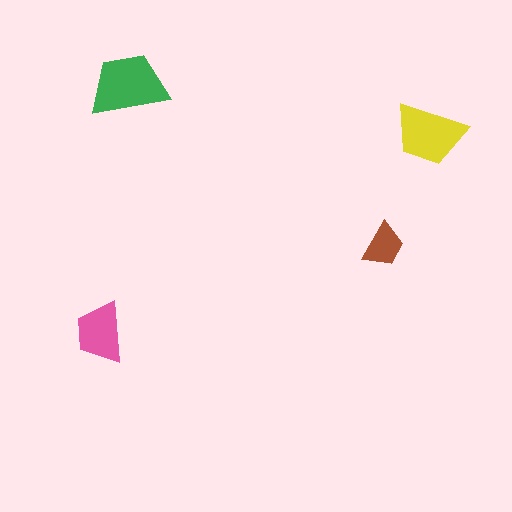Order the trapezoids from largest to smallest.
the green one, the yellow one, the pink one, the brown one.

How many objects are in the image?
There are 4 objects in the image.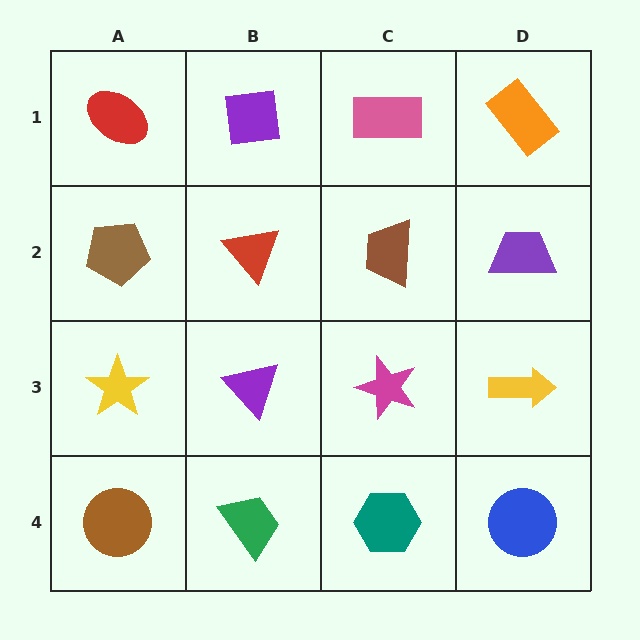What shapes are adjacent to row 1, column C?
A brown trapezoid (row 2, column C), a purple square (row 1, column B), an orange rectangle (row 1, column D).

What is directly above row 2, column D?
An orange rectangle.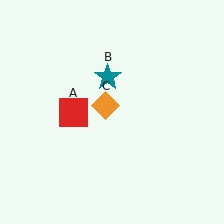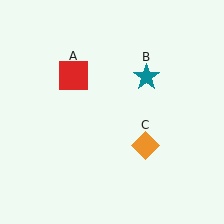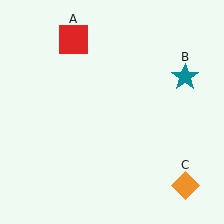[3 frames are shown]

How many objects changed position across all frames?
3 objects changed position: red square (object A), teal star (object B), orange diamond (object C).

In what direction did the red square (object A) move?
The red square (object A) moved up.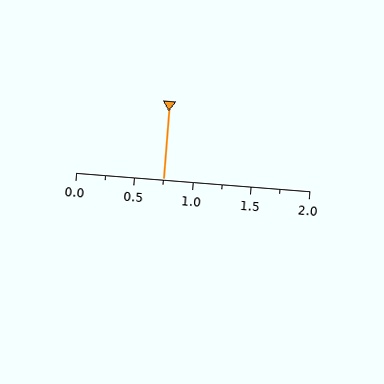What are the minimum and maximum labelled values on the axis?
The axis runs from 0.0 to 2.0.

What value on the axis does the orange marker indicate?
The marker indicates approximately 0.75.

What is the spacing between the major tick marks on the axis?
The major ticks are spaced 0.5 apart.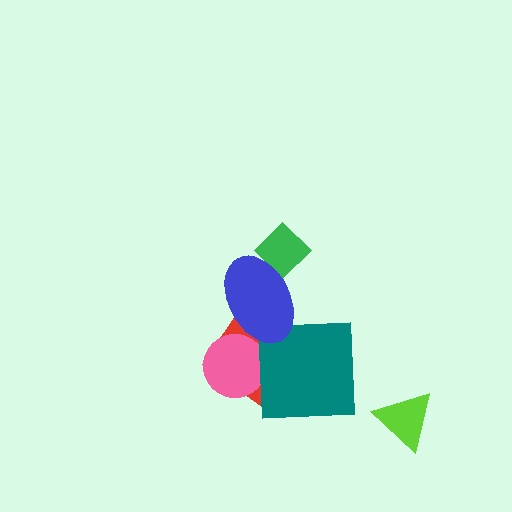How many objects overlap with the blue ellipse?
2 objects overlap with the blue ellipse.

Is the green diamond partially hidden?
Yes, it is partially covered by another shape.